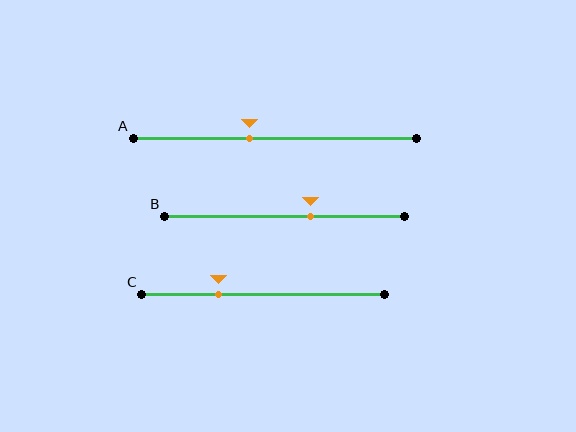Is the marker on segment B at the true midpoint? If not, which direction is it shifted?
No, the marker on segment B is shifted to the right by about 11% of the segment length.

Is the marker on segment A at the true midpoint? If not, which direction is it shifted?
No, the marker on segment A is shifted to the left by about 9% of the segment length.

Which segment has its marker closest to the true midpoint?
Segment A has its marker closest to the true midpoint.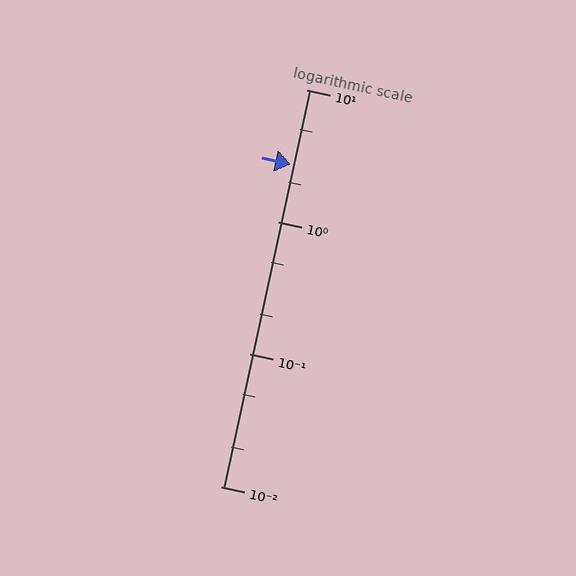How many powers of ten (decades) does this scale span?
The scale spans 3 decades, from 0.01 to 10.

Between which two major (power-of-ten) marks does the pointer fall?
The pointer is between 1 and 10.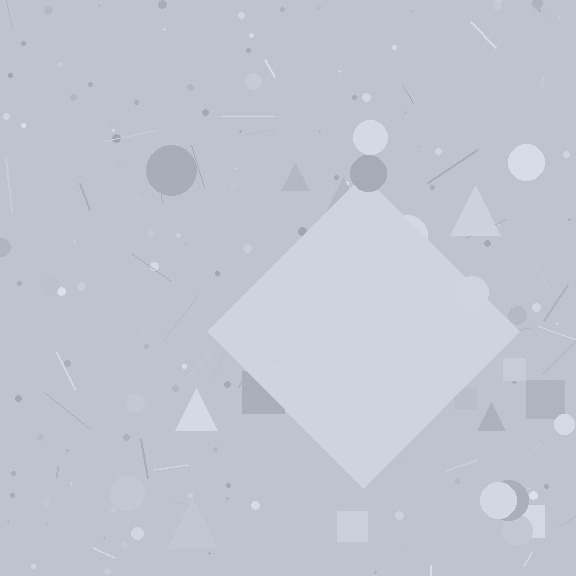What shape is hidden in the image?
A diamond is hidden in the image.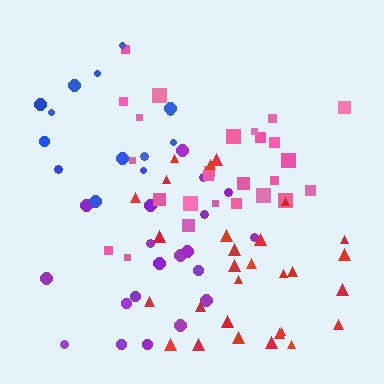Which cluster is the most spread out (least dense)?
Blue.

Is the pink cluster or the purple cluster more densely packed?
Purple.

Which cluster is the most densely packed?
Purple.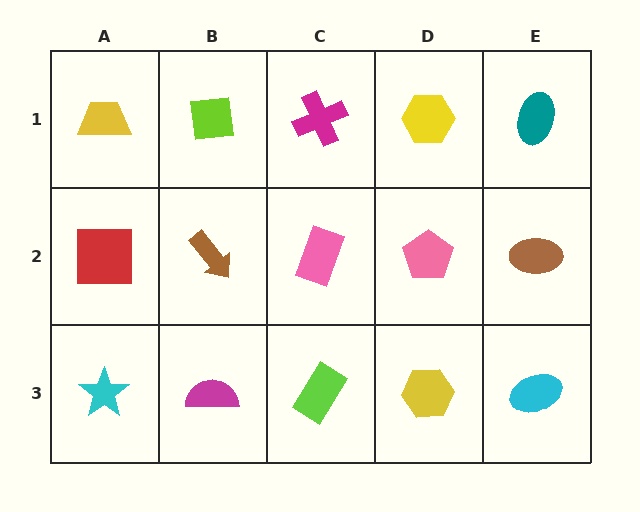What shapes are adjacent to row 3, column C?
A pink rectangle (row 2, column C), a magenta semicircle (row 3, column B), a yellow hexagon (row 3, column D).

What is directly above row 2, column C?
A magenta cross.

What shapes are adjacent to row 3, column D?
A pink pentagon (row 2, column D), a lime rectangle (row 3, column C), a cyan ellipse (row 3, column E).